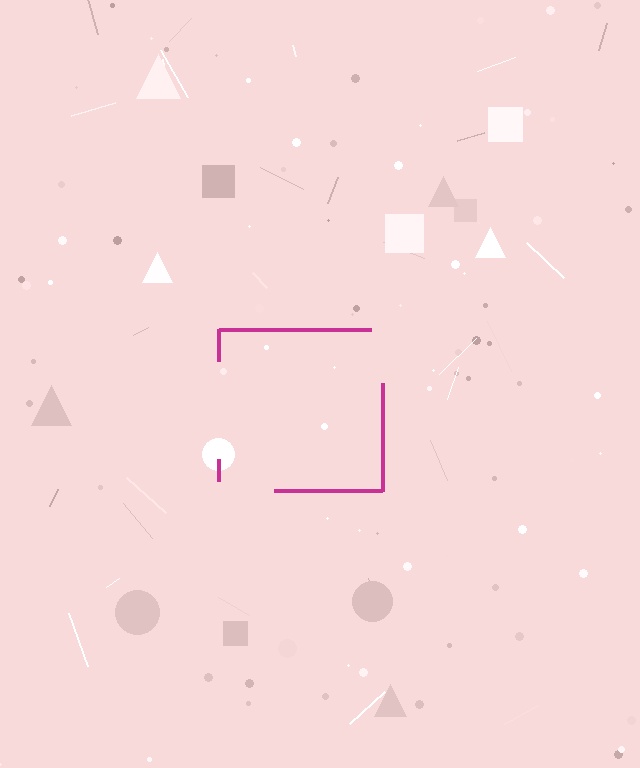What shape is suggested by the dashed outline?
The dashed outline suggests a square.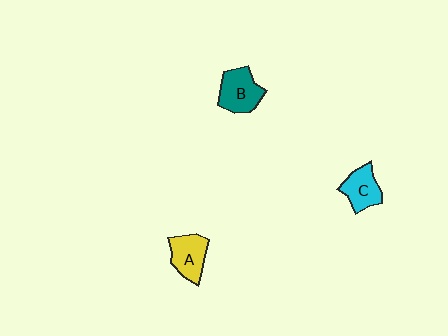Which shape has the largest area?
Shape B (teal).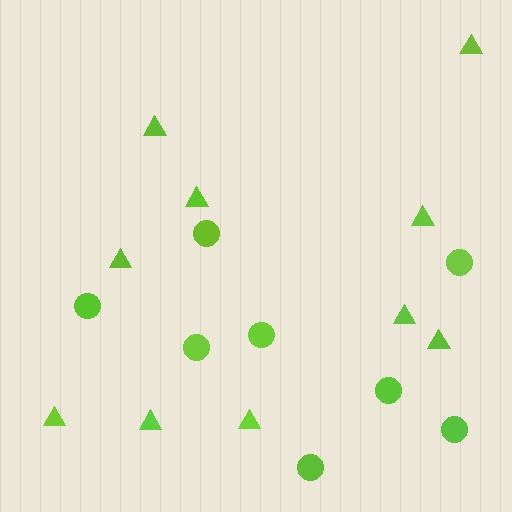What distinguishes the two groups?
There are 2 groups: one group of circles (8) and one group of triangles (10).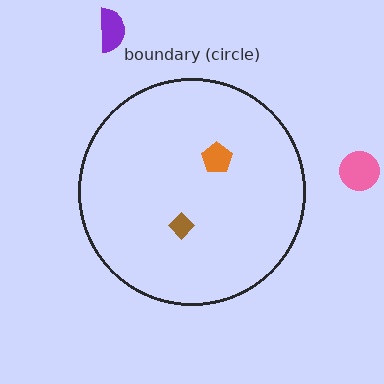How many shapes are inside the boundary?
2 inside, 2 outside.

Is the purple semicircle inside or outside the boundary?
Outside.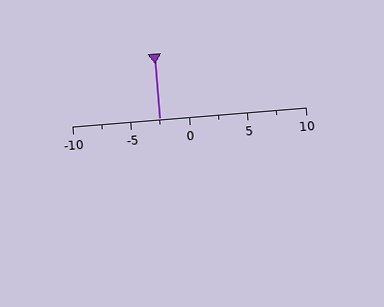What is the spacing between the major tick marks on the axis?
The major ticks are spaced 5 apart.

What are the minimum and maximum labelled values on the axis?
The axis runs from -10 to 10.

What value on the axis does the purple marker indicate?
The marker indicates approximately -2.5.